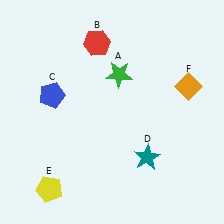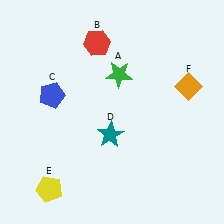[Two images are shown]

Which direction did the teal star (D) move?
The teal star (D) moved left.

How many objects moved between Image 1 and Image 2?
1 object moved between the two images.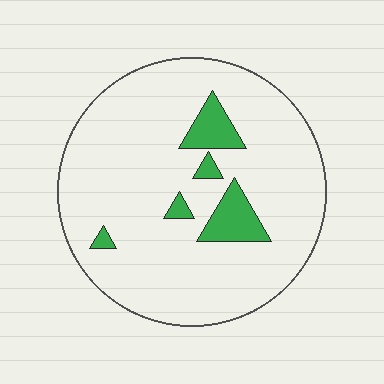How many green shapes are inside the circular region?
5.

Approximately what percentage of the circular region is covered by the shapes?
Approximately 10%.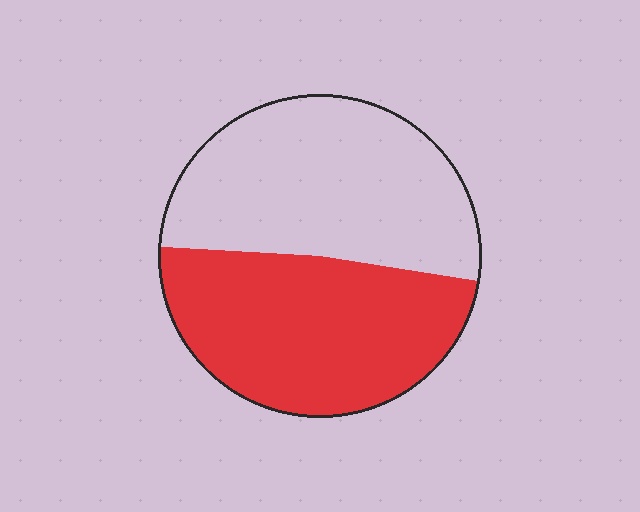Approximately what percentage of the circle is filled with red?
Approximately 50%.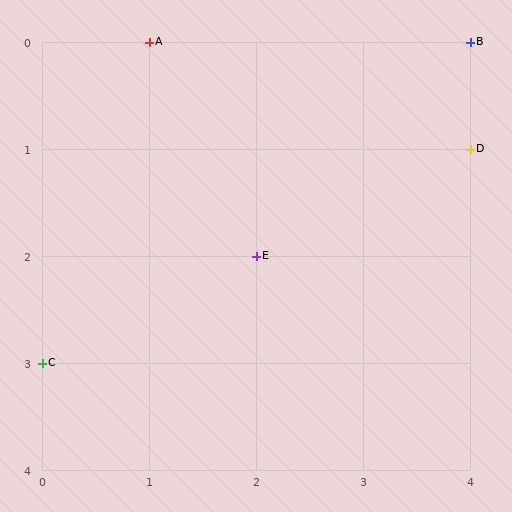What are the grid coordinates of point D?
Point D is at grid coordinates (4, 1).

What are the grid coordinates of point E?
Point E is at grid coordinates (2, 2).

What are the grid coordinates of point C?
Point C is at grid coordinates (0, 3).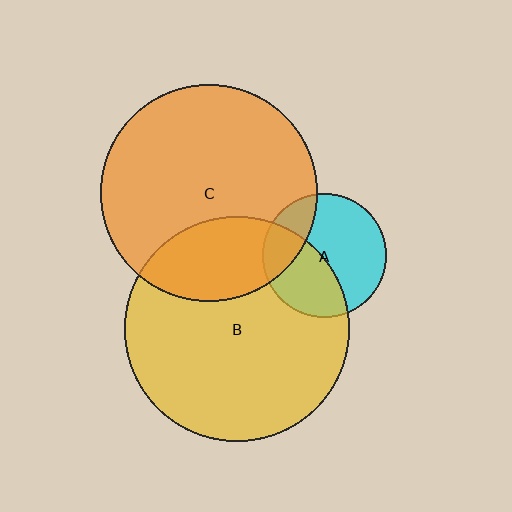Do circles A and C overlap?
Yes.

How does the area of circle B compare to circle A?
Approximately 3.3 times.